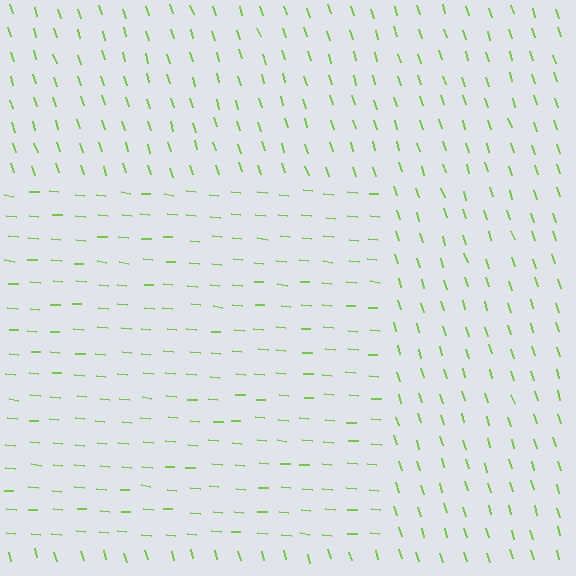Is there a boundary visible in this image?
Yes, there is a texture boundary formed by a change in line orientation.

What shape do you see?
I see a rectangle.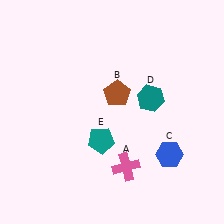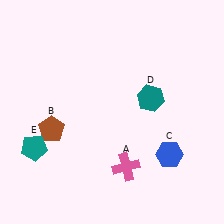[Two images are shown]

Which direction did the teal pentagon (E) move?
The teal pentagon (E) moved left.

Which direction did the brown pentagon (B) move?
The brown pentagon (B) moved left.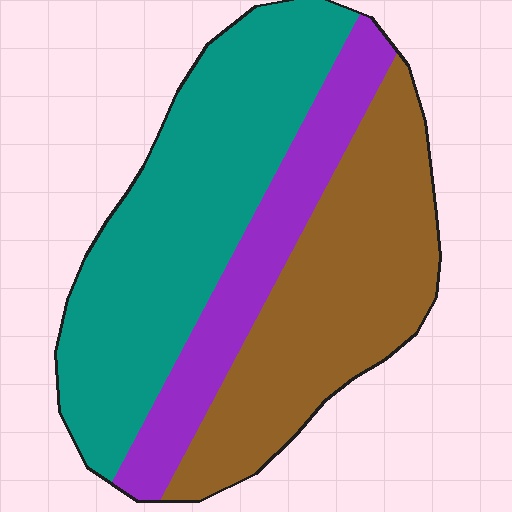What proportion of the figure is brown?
Brown takes up between a third and a half of the figure.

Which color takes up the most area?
Teal, at roughly 45%.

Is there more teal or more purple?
Teal.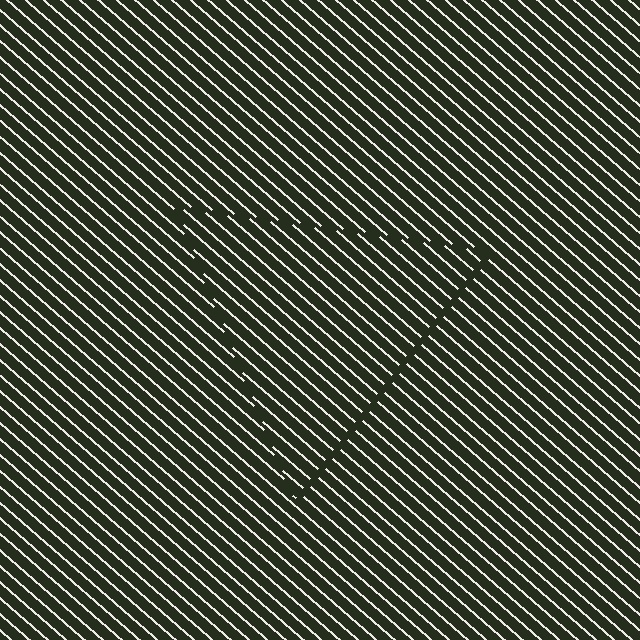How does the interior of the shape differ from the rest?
The interior of the shape contains the same grating, shifted by half a period — the contour is defined by the phase discontinuity where line-ends from the inner and outer gratings abut.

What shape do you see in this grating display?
An illusory triangle. The interior of the shape contains the same grating, shifted by half a period — the contour is defined by the phase discontinuity where line-ends from the inner and outer gratings abut.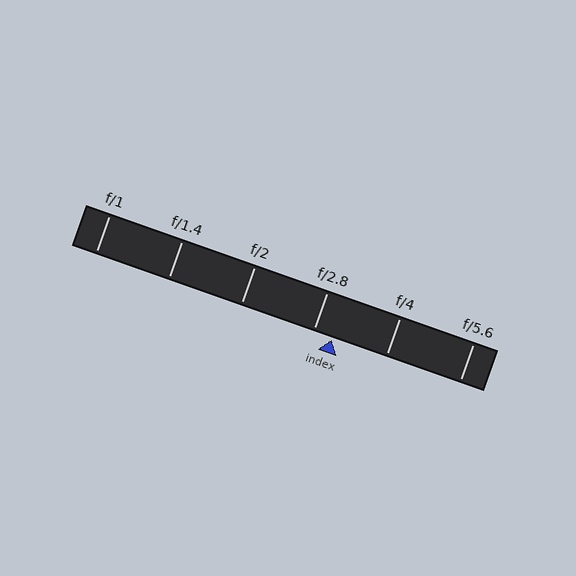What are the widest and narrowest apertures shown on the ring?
The widest aperture shown is f/1 and the narrowest is f/5.6.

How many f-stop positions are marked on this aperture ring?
There are 6 f-stop positions marked.